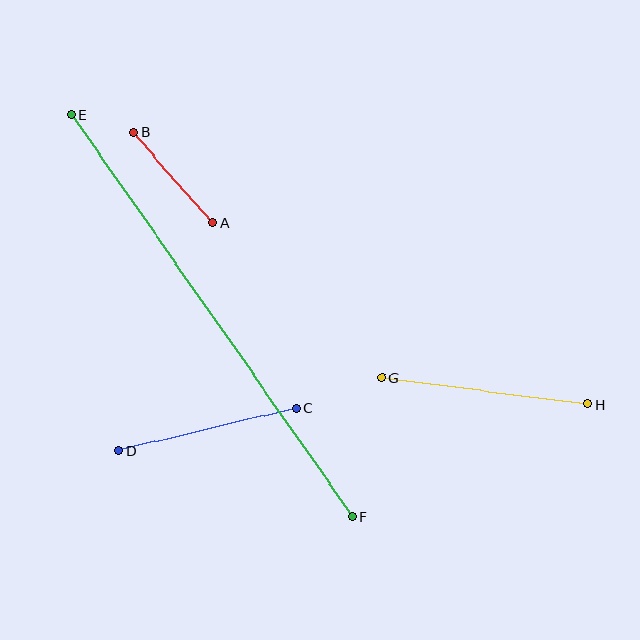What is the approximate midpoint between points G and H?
The midpoint is at approximately (485, 391) pixels.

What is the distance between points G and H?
The distance is approximately 208 pixels.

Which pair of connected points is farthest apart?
Points E and F are farthest apart.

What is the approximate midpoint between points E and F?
The midpoint is at approximately (212, 316) pixels.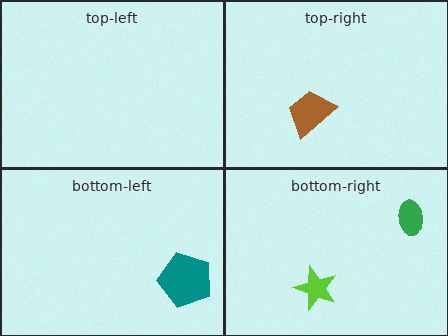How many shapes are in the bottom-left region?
1.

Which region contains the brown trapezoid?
The top-right region.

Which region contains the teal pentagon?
The bottom-left region.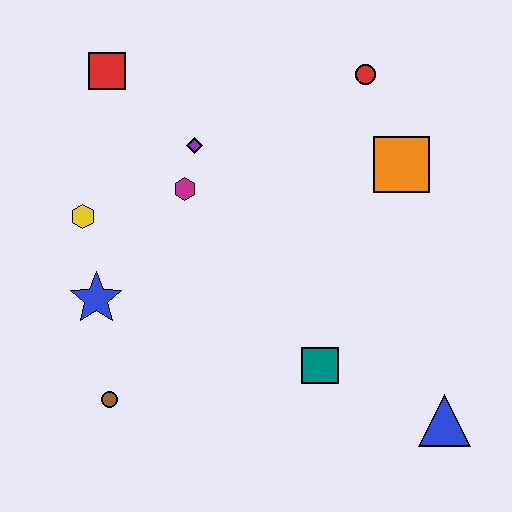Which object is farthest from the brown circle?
The red circle is farthest from the brown circle.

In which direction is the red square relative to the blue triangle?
The red square is above the blue triangle.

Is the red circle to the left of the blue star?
No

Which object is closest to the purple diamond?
The magenta hexagon is closest to the purple diamond.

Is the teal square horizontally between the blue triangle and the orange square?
No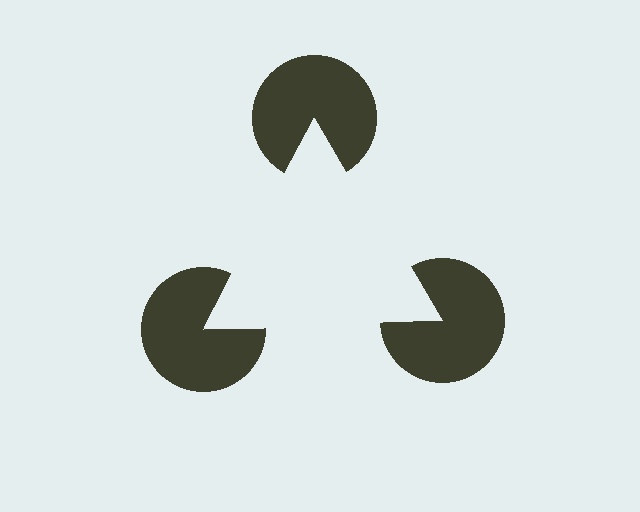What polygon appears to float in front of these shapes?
An illusory triangle — its edges are inferred from the aligned wedge cuts in the pac-man discs, not physically drawn.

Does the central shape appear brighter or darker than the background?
It typically appears slightly brighter than the background, even though no actual brightness change is drawn.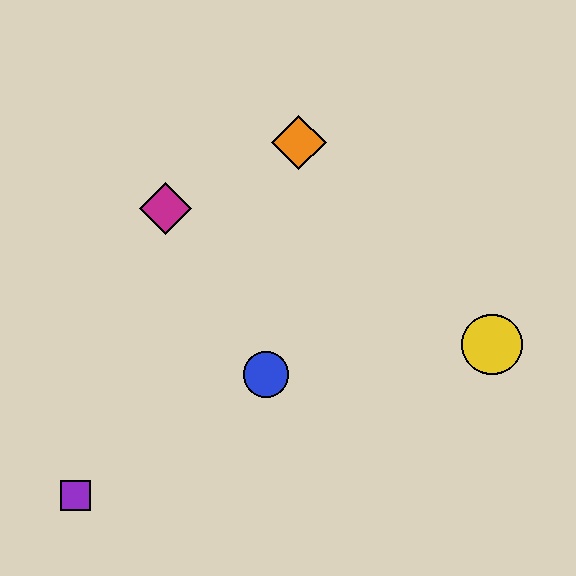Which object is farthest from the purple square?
The yellow circle is farthest from the purple square.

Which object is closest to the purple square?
The blue circle is closest to the purple square.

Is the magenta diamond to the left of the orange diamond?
Yes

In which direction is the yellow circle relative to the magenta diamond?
The yellow circle is to the right of the magenta diamond.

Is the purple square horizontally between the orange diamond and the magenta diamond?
No